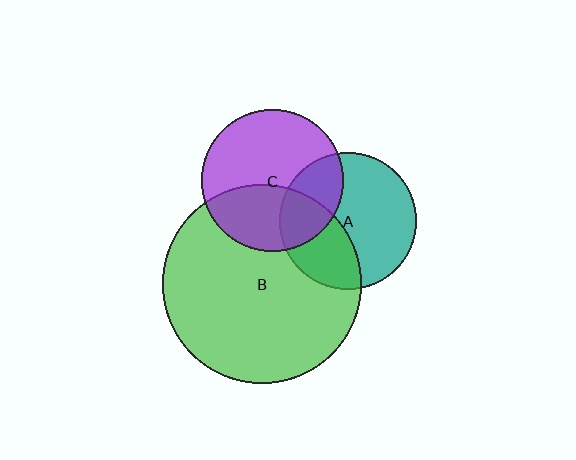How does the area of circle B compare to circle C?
Approximately 2.0 times.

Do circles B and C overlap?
Yes.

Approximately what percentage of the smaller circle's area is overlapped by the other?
Approximately 40%.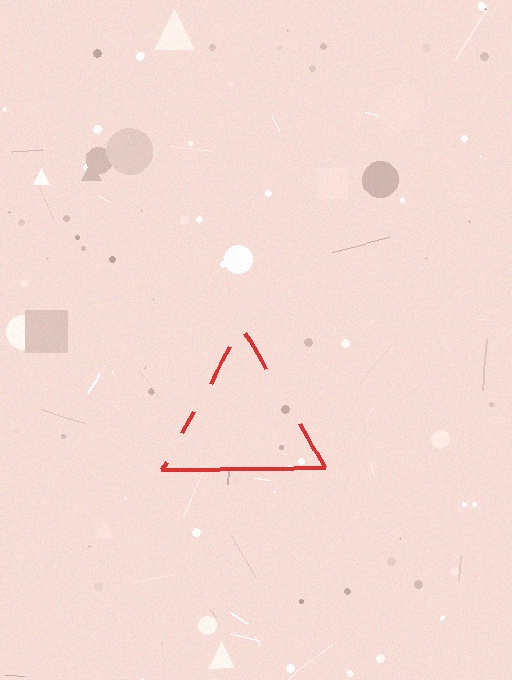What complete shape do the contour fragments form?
The contour fragments form a triangle.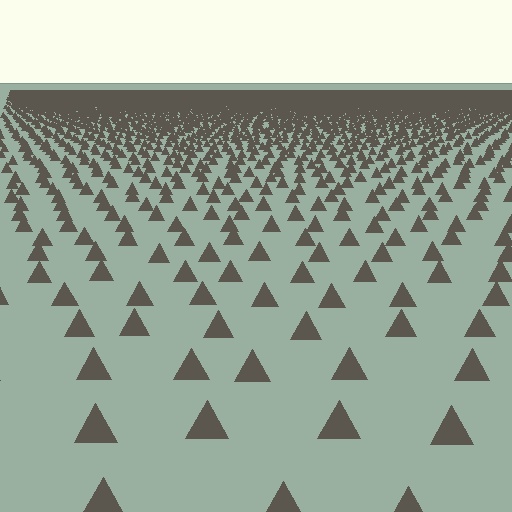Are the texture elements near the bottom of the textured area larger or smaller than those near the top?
Larger. Near the bottom, elements are closer to the viewer and appear at a bigger on-screen size.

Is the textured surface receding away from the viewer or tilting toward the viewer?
The surface is receding away from the viewer. Texture elements get smaller and denser toward the top.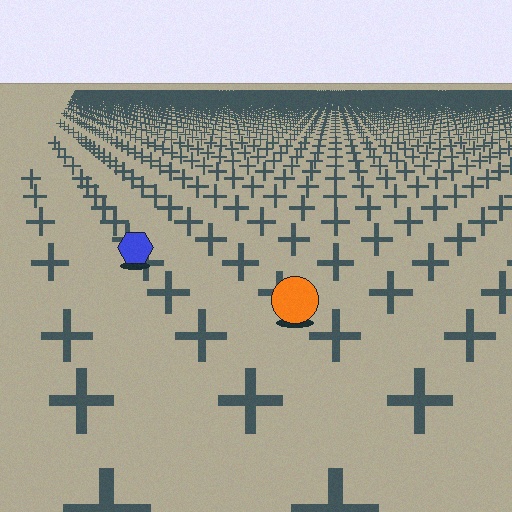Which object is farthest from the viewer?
The blue hexagon is farthest from the viewer. It appears smaller and the ground texture around it is denser.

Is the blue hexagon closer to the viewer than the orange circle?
No. The orange circle is closer — you can tell from the texture gradient: the ground texture is coarser near it.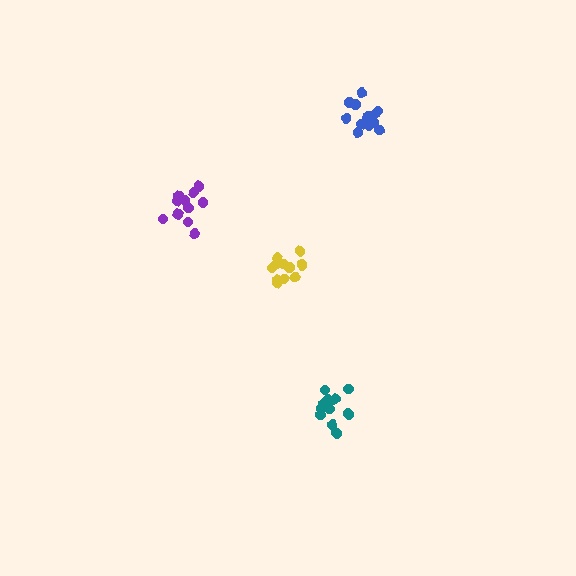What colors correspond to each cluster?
The clusters are colored: blue, yellow, teal, purple.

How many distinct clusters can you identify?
There are 4 distinct clusters.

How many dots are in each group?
Group 1: 13 dots, Group 2: 13 dots, Group 3: 15 dots, Group 4: 11 dots (52 total).